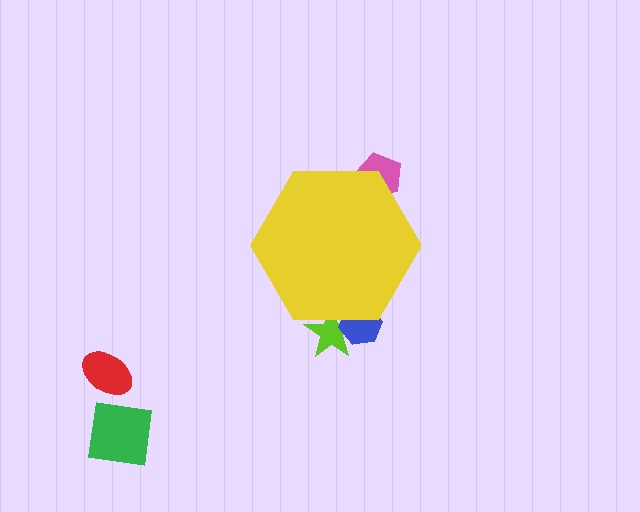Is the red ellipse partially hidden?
No, the red ellipse is fully visible.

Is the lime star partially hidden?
Yes, the lime star is partially hidden behind the yellow hexagon.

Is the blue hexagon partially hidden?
Yes, the blue hexagon is partially hidden behind the yellow hexagon.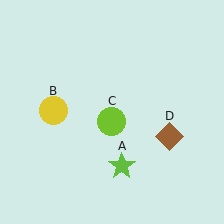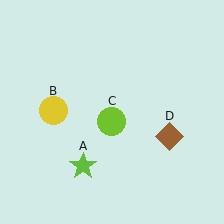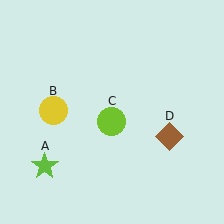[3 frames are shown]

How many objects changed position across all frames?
1 object changed position: lime star (object A).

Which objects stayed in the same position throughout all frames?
Yellow circle (object B) and lime circle (object C) and brown diamond (object D) remained stationary.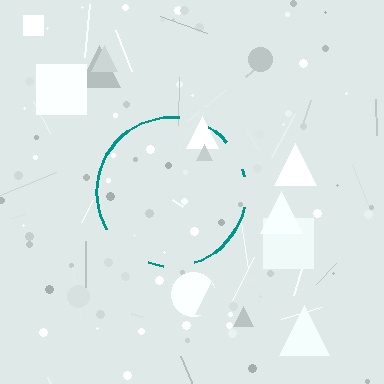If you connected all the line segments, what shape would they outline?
They would outline a circle.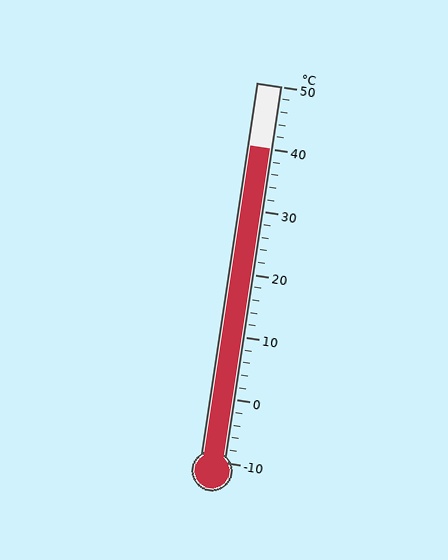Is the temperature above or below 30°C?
The temperature is above 30°C.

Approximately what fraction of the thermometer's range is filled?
The thermometer is filled to approximately 85% of its range.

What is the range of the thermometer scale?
The thermometer scale ranges from -10°C to 50°C.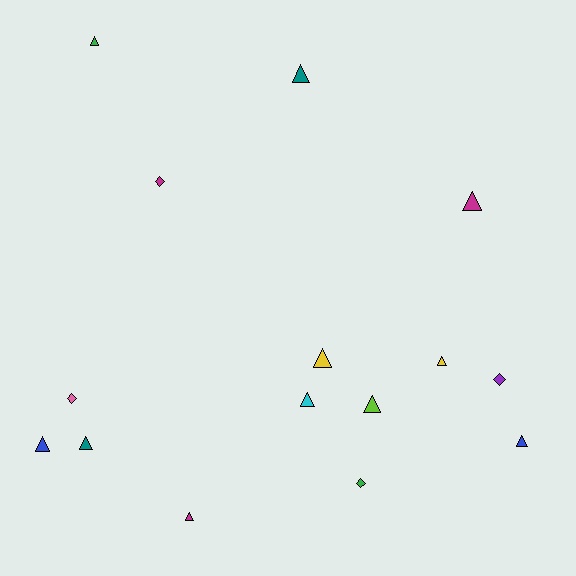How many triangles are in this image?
There are 11 triangles.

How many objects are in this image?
There are 15 objects.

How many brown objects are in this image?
There are no brown objects.